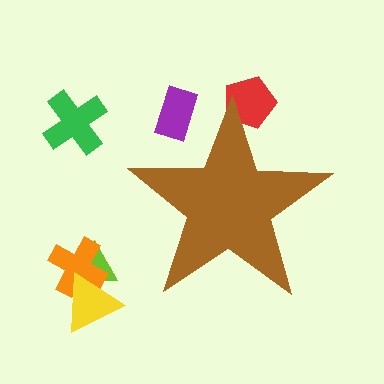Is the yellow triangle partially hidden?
No, the yellow triangle is fully visible.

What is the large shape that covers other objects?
A brown star.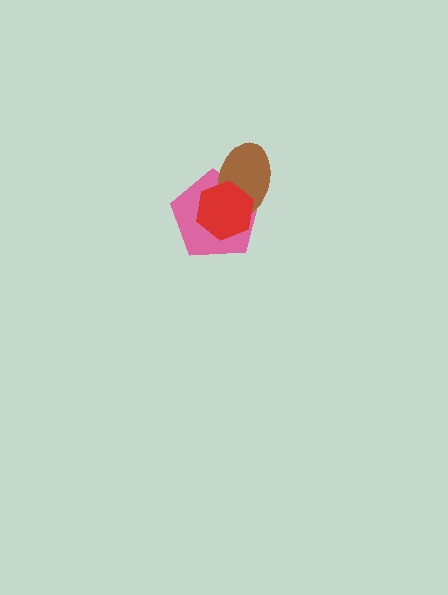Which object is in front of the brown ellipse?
The red hexagon is in front of the brown ellipse.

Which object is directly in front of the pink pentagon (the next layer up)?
The brown ellipse is directly in front of the pink pentagon.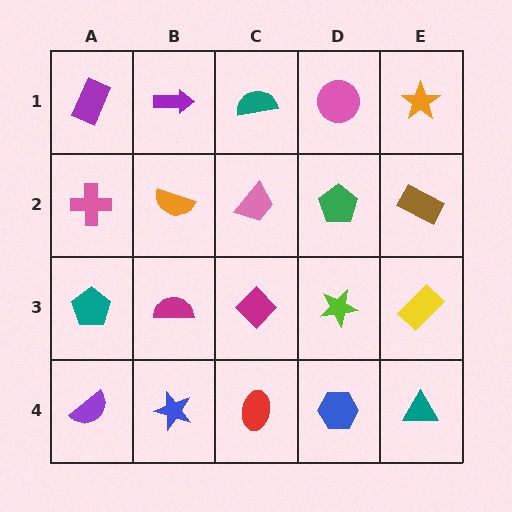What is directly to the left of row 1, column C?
A purple arrow.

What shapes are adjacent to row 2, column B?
A purple arrow (row 1, column B), a magenta semicircle (row 3, column B), a pink cross (row 2, column A), a pink trapezoid (row 2, column C).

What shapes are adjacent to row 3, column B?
An orange semicircle (row 2, column B), a blue star (row 4, column B), a teal pentagon (row 3, column A), a magenta diamond (row 3, column C).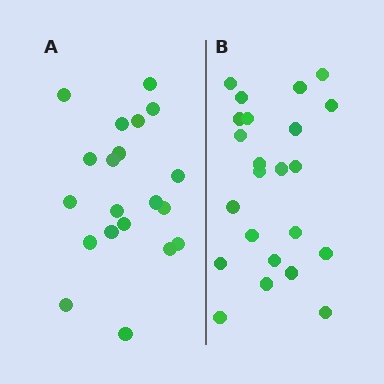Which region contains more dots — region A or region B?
Region B (the right region) has more dots.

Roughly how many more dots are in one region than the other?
Region B has just a few more — roughly 2 or 3 more dots than region A.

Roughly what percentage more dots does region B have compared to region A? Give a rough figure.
About 15% more.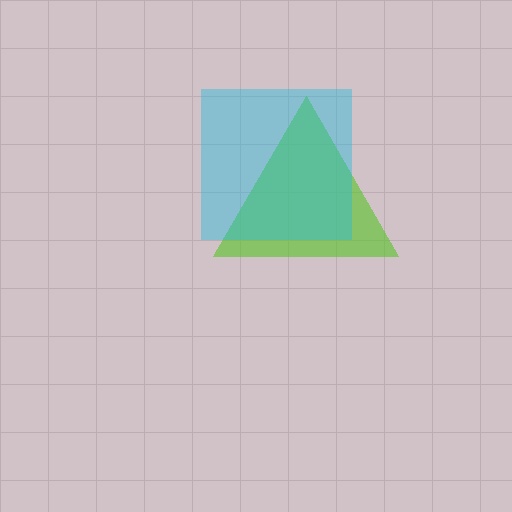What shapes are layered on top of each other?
The layered shapes are: a lime triangle, a cyan square.